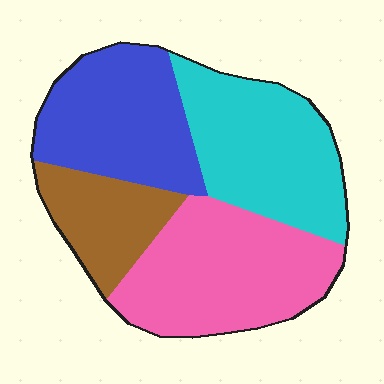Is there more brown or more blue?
Blue.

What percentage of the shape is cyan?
Cyan takes up between a sixth and a third of the shape.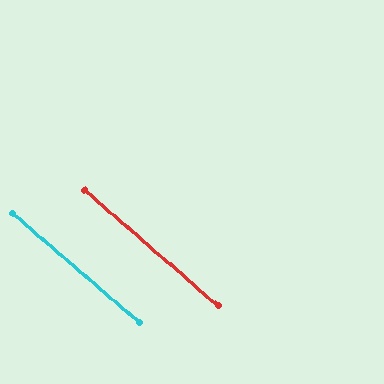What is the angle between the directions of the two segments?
Approximately 0 degrees.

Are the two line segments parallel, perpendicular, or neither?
Parallel — their directions differ by only 0.2°.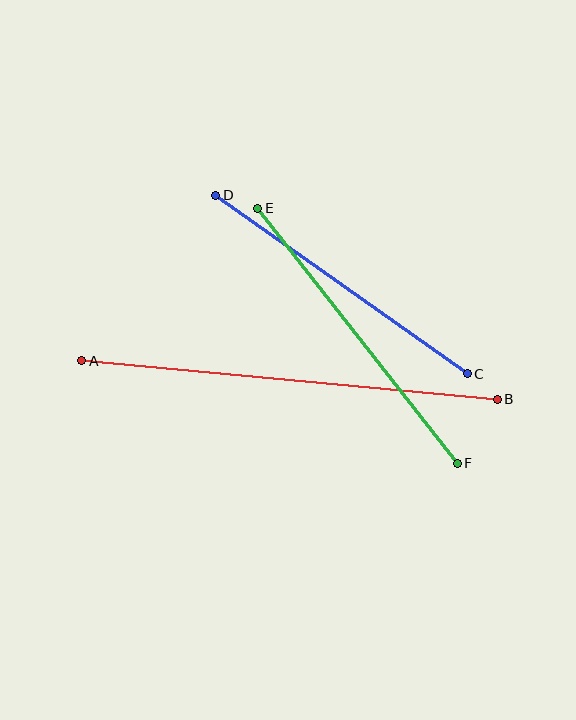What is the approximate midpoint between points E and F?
The midpoint is at approximately (357, 336) pixels.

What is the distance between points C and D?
The distance is approximately 308 pixels.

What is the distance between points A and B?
The distance is approximately 417 pixels.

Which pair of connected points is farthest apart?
Points A and B are farthest apart.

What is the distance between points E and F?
The distance is approximately 324 pixels.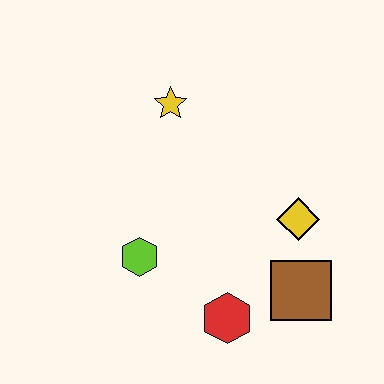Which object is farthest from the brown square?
The yellow star is farthest from the brown square.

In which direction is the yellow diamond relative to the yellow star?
The yellow diamond is to the right of the yellow star.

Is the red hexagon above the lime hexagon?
No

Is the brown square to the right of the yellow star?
Yes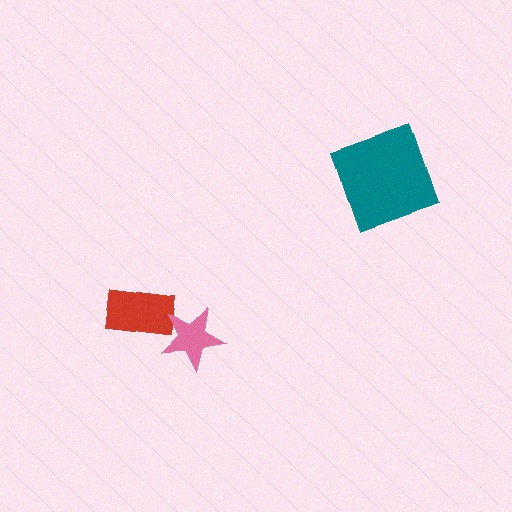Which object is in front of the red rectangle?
The pink star is in front of the red rectangle.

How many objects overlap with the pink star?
1 object overlaps with the pink star.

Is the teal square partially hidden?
No, no other shape covers it.